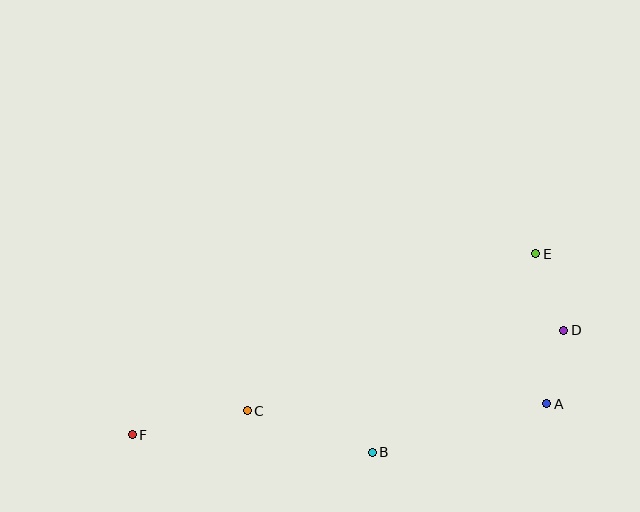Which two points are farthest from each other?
Points D and F are farthest from each other.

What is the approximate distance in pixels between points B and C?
The distance between B and C is approximately 132 pixels.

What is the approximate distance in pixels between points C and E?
The distance between C and E is approximately 328 pixels.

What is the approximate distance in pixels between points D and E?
The distance between D and E is approximately 81 pixels.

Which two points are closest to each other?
Points A and D are closest to each other.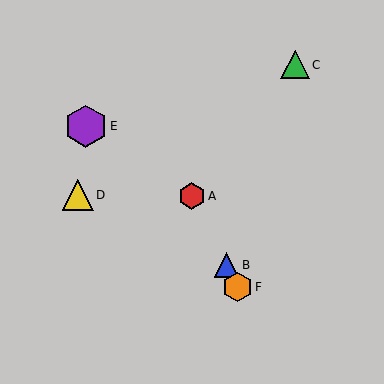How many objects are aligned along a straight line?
3 objects (A, B, F) are aligned along a straight line.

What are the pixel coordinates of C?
Object C is at (295, 65).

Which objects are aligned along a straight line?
Objects A, B, F are aligned along a straight line.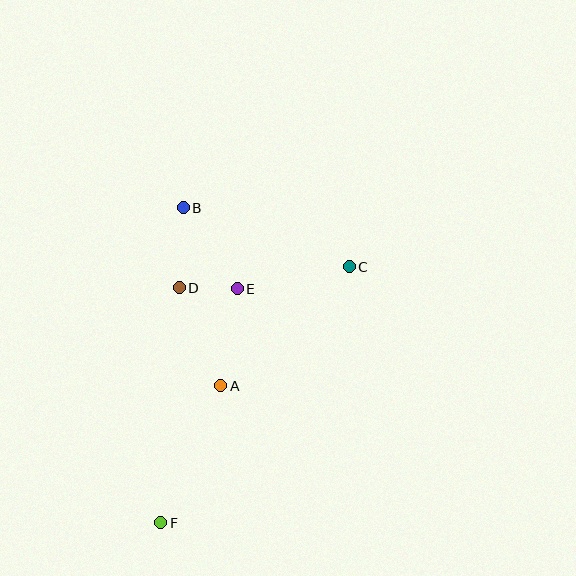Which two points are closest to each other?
Points D and E are closest to each other.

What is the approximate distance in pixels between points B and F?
The distance between B and F is approximately 316 pixels.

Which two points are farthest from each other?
Points C and F are farthest from each other.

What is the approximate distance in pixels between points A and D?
The distance between A and D is approximately 106 pixels.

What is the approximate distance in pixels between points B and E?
The distance between B and E is approximately 97 pixels.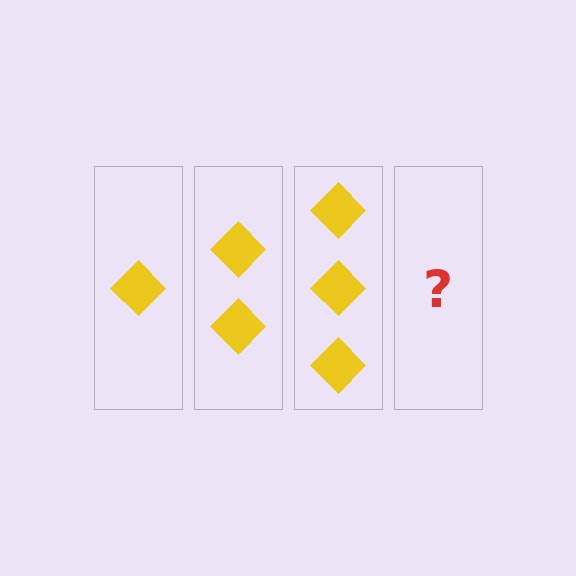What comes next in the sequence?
The next element should be 4 diamonds.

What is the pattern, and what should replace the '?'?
The pattern is that each step adds one more diamond. The '?' should be 4 diamonds.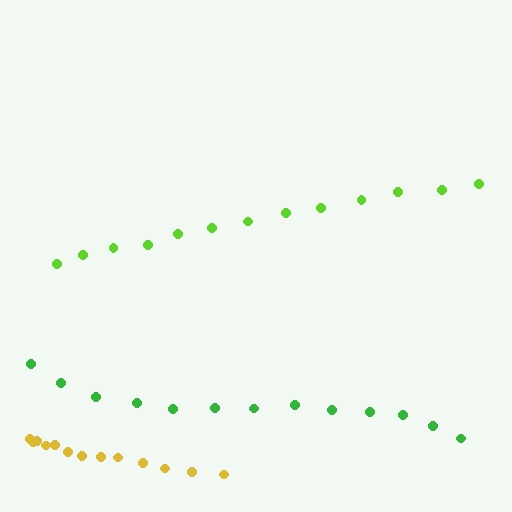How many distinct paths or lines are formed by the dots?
There are 3 distinct paths.